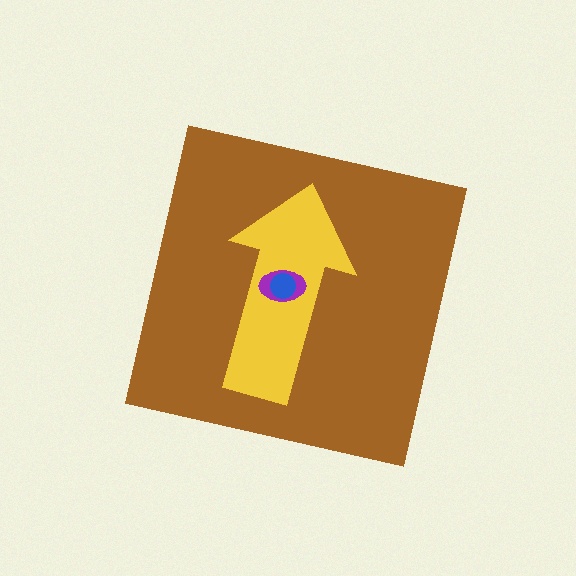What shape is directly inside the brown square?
The yellow arrow.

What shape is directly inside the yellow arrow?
The purple ellipse.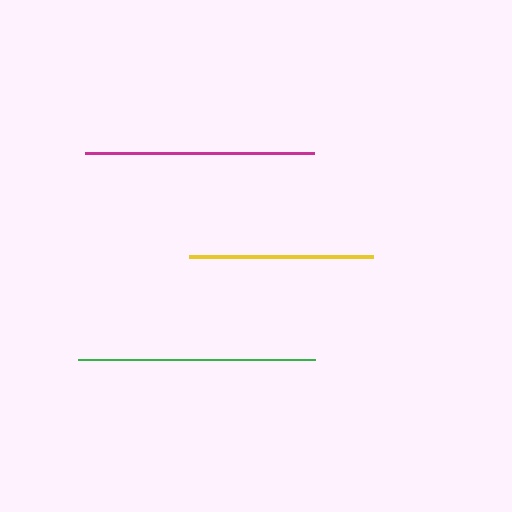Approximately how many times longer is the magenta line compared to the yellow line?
The magenta line is approximately 1.2 times the length of the yellow line.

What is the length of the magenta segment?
The magenta segment is approximately 230 pixels long.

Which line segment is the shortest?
The yellow line is the shortest at approximately 185 pixels.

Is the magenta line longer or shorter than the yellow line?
The magenta line is longer than the yellow line.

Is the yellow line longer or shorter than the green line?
The green line is longer than the yellow line.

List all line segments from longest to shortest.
From longest to shortest: green, magenta, yellow.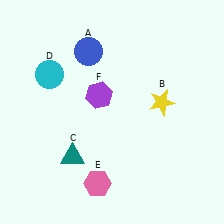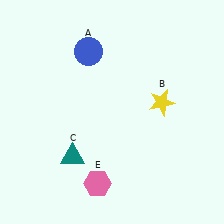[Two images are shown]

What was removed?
The cyan circle (D), the purple hexagon (F) were removed in Image 2.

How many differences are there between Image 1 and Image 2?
There are 2 differences between the two images.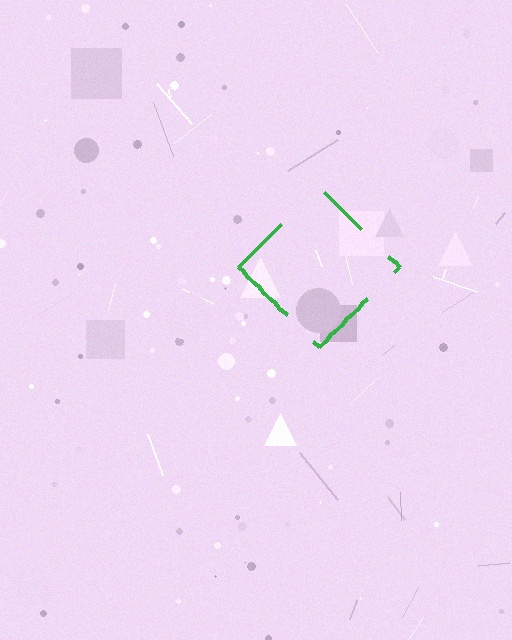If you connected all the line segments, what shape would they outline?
They would outline a diamond.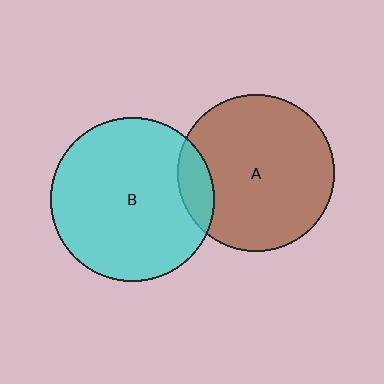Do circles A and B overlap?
Yes.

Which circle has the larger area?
Circle B (cyan).